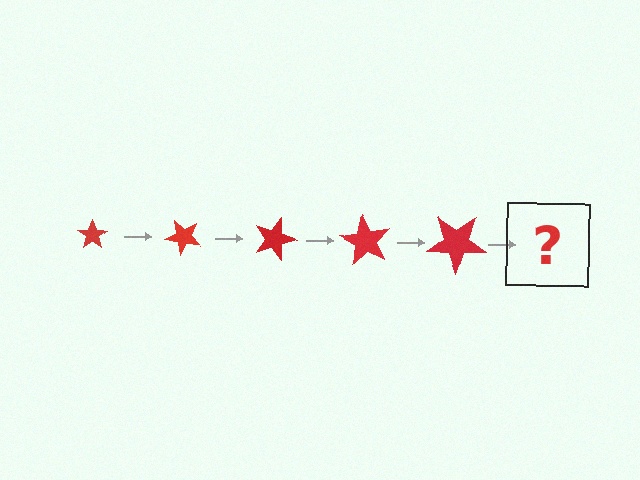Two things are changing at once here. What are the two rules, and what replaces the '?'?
The two rules are that the star grows larger each step and it rotates 45 degrees each step. The '?' should be a star, larger than the previous one and rotated 225 degrees from the start.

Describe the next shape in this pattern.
It should be a star, larger than the previous one and rotated 225 degrees from the start.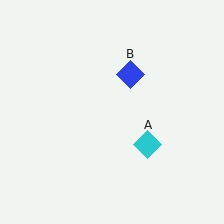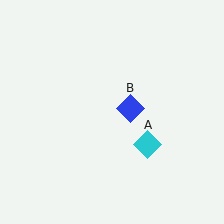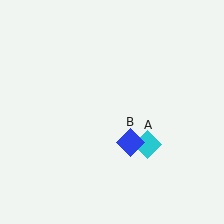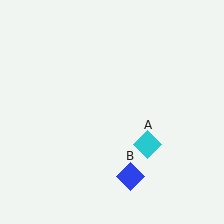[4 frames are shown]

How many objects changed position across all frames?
1 object changed position: blue diamond (object B).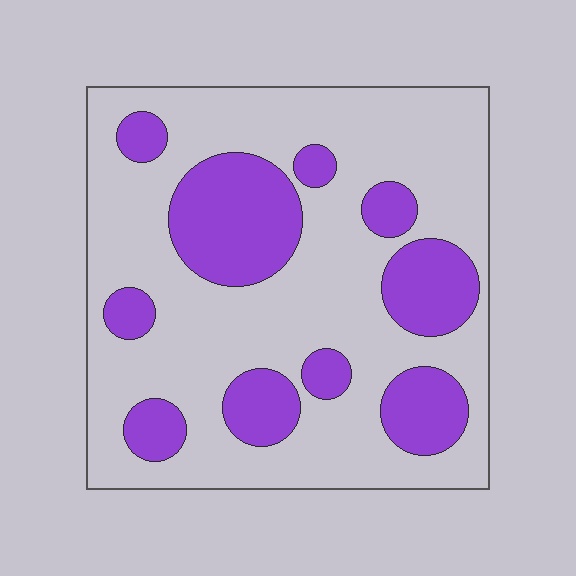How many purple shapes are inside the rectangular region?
10.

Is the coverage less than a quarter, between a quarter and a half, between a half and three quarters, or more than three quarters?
Between a quarter and a half.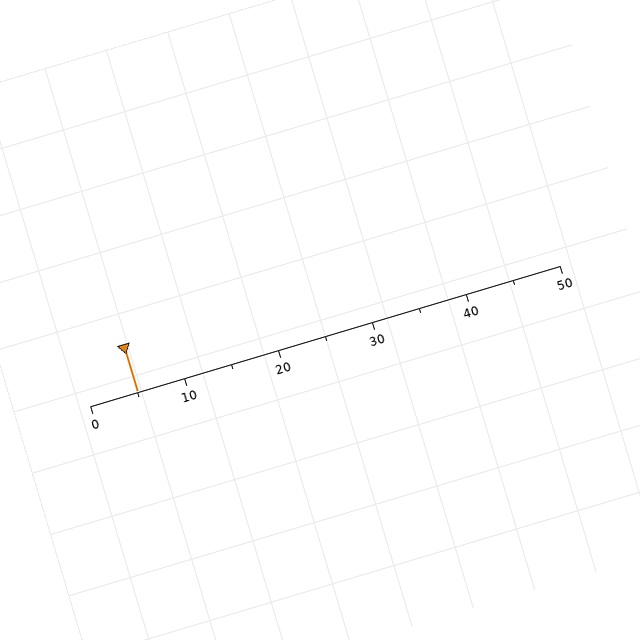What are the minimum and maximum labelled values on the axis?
The axis runs from 0 to 50.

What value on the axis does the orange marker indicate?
The marker indicates approximately 5.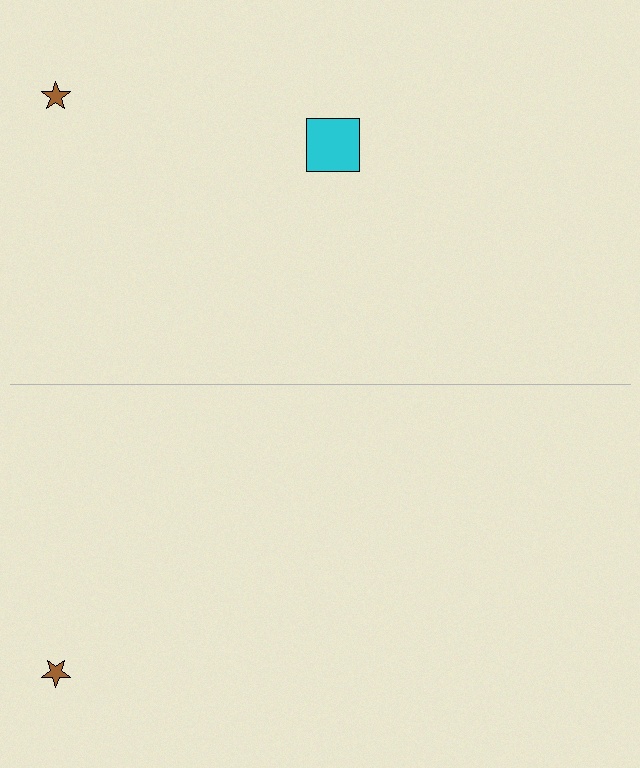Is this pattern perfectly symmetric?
No, the pattern is not perfectly symmetric. A cyan square is missing from the bottom side.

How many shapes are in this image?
There are 3 shapes in this image.